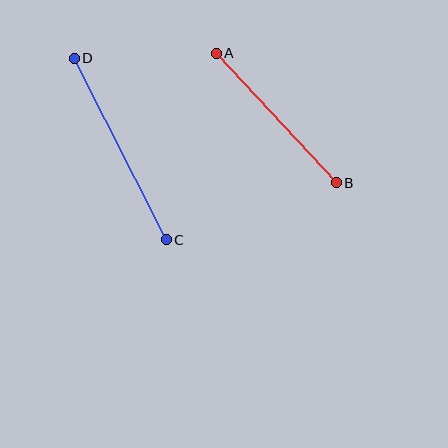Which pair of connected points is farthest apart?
Points C and D are farthest apart.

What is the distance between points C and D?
The distance is approximately 203 pixels.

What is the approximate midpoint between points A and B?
The midpoint is at approximately (276, 118) pixels.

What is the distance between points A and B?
The distance is approximately 176 pixels.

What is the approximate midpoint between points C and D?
The midpoint is at approximately (120, 149) pixels.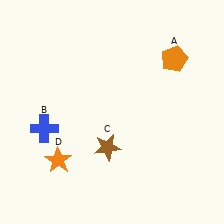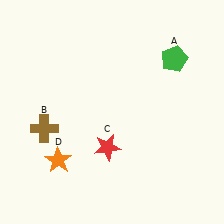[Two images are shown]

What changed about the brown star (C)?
In Image 1, C is brown. In Image 2, it changed to red.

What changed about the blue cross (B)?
In Image 1, B is blue. In Image 2, it changed to brown.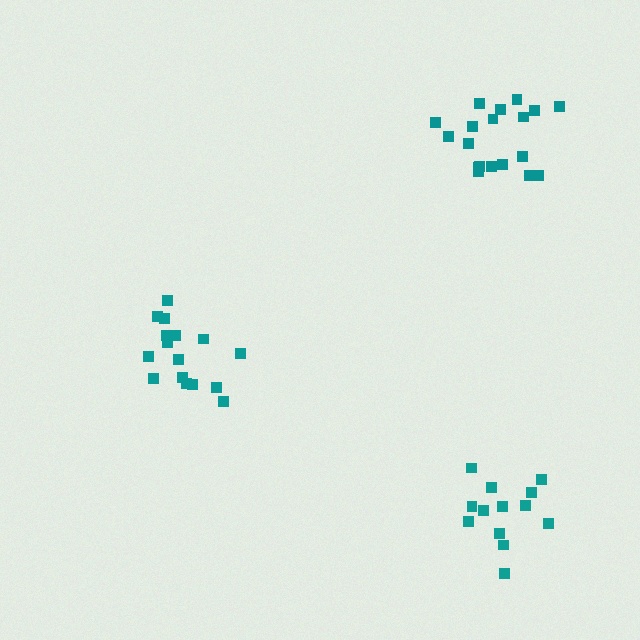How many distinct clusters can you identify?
There are 3 distinct clusters.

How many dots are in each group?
Group 1: 16 dots, Group 2: 19 dots, Group 3: 13 dots (48 total).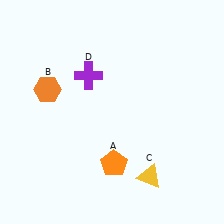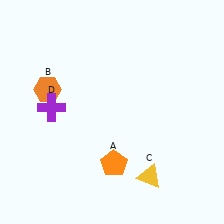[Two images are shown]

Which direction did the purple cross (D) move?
The purple cross (D) moved left.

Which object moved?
The purple cross (D) moved left.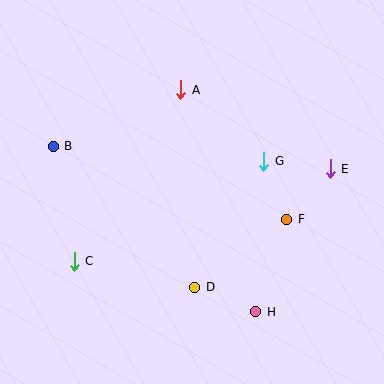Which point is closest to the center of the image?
Point G at (264, 161) is closest to the center.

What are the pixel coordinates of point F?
Point F is at (287, 219).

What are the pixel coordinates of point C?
Point C is at (74, 262).